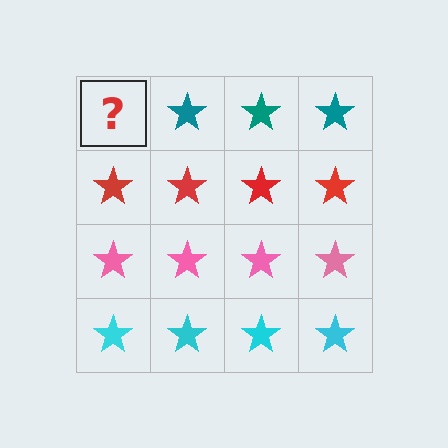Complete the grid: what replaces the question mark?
The question mark should be replaced with a teal star.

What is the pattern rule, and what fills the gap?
The rule is that each row has a consistent color. The gap should be filled with a teal star.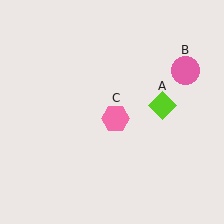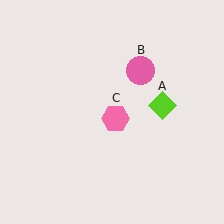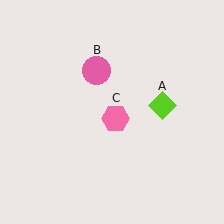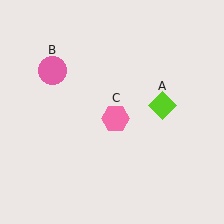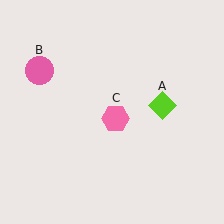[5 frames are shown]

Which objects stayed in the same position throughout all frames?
Lime diamond (object A) and pink hexagon (object C) remained stationary.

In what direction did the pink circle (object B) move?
The pink circle (object B) moved left.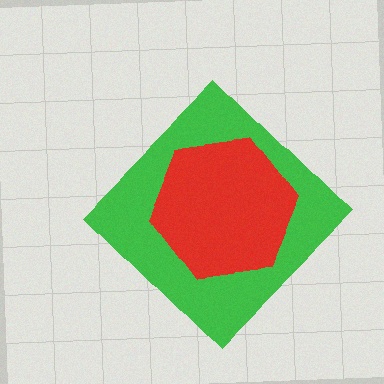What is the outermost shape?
The green diamond.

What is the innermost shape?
The red hexagon.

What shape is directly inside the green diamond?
The red hexagon.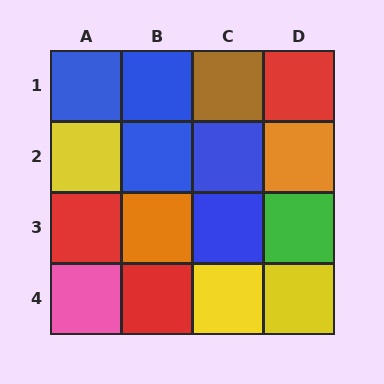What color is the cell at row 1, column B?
Blue.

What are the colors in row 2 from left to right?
Yellow, blue, blue, orange.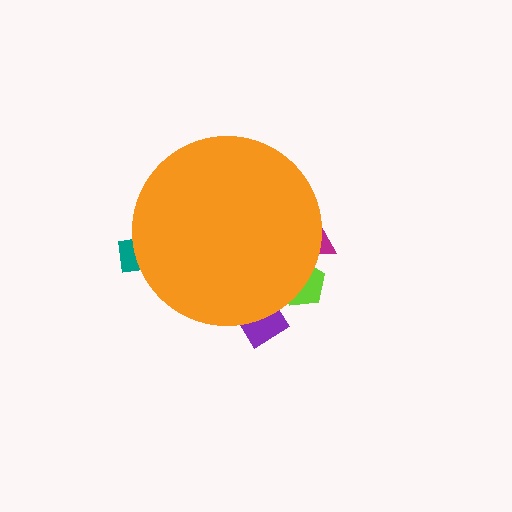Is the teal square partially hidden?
Yes, the teal square is partially hidden behind the orange circle.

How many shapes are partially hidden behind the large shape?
4 shapes are partially hidden.